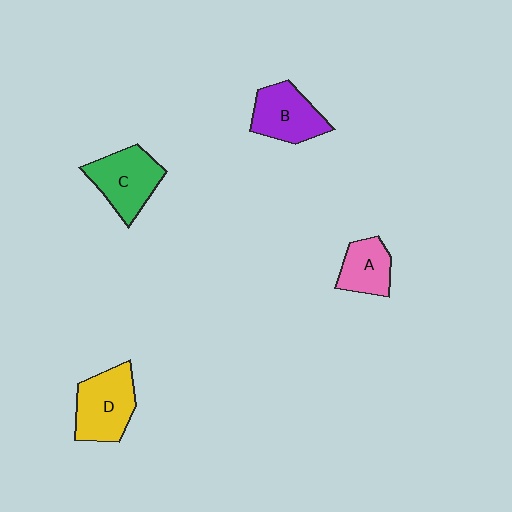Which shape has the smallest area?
Shape A (pink).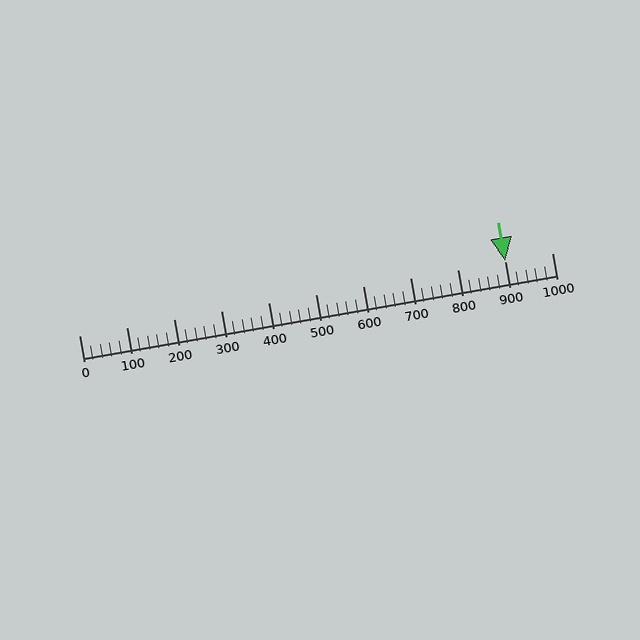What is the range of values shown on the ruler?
The ruler shows values from 0 to 1000.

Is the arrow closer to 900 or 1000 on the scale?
The arrow is closer to 900.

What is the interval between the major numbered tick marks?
The major tick marks are spaced 100 units apart.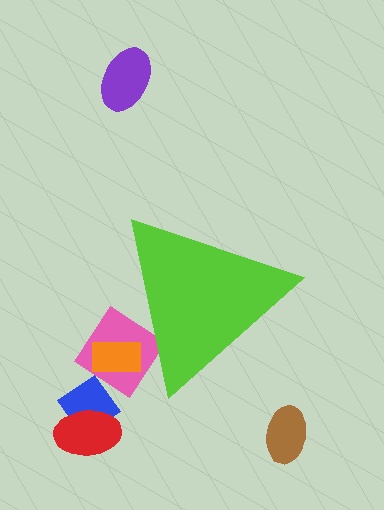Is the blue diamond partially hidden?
No, the blue diamond is fully visible.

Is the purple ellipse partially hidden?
No, the purple ellipse is fully visible.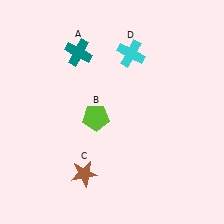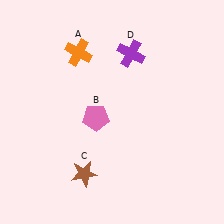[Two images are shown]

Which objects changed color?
A changed from teal to orange. B changed from lime to pink. D changed from cyan to purple.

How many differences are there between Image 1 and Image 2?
There are 3 differences between the two images.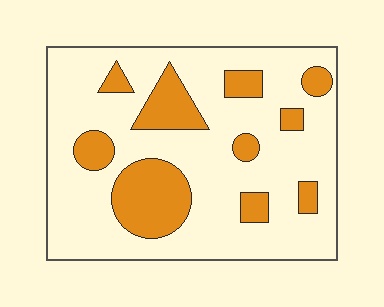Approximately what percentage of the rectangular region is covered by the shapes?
Approximately 25%.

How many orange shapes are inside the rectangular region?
10.